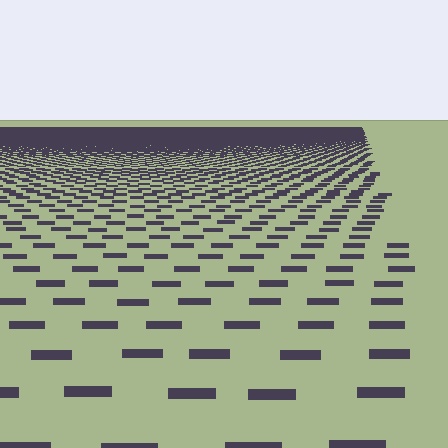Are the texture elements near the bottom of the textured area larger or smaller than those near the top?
Larger. Near the bottom, elements are closer to the viewer and appear at a bigger on-screen size.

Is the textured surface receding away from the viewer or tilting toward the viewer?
The surface is receding away from the viewer. Texture elements get smaller and denser toward the top.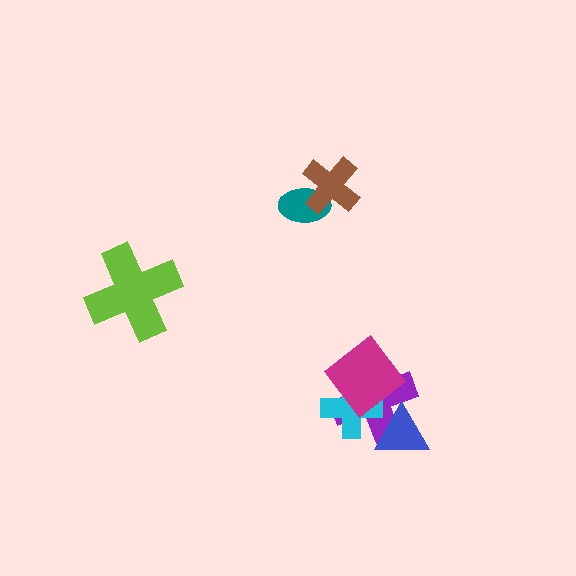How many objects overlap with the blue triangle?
2 objects overlap with the blue triangle.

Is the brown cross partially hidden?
No, no other shape covers it.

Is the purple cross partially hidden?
Yes, it is partially covered by another shape.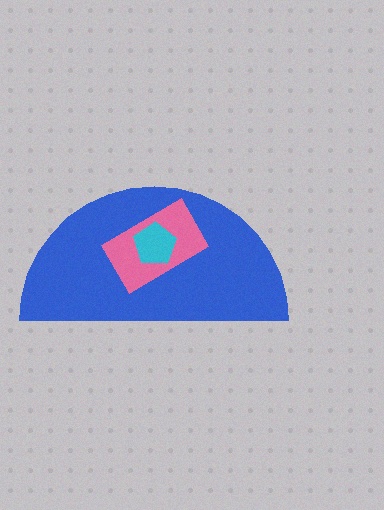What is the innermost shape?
The cyan pentagon.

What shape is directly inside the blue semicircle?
The pink rectangle.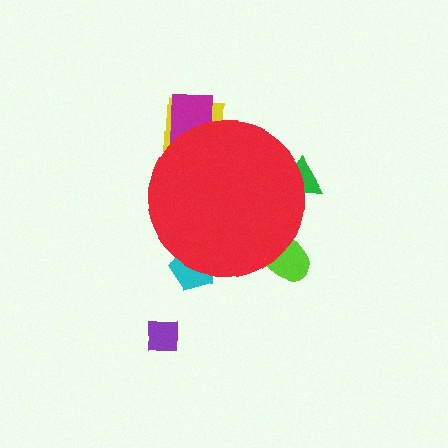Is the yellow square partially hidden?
Yes, the yellow square is partially hidden behind the red circle.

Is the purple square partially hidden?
No, the purple square is fully visible.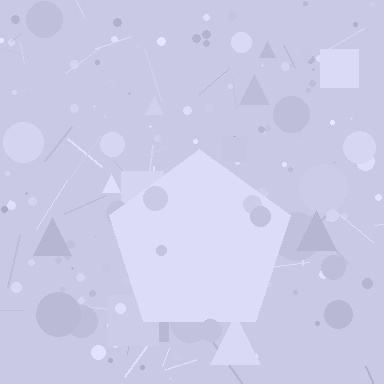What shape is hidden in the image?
A pentagon is hidden in the image.